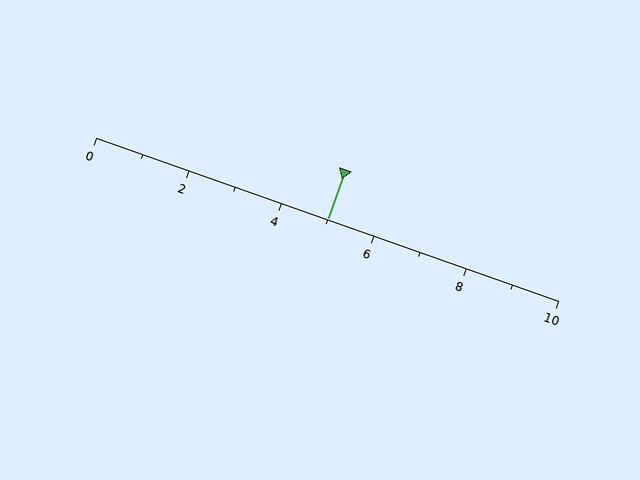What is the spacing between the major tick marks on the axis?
The major ticks are spaced 2 apart.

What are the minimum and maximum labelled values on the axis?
The axis runs from 0 to 10.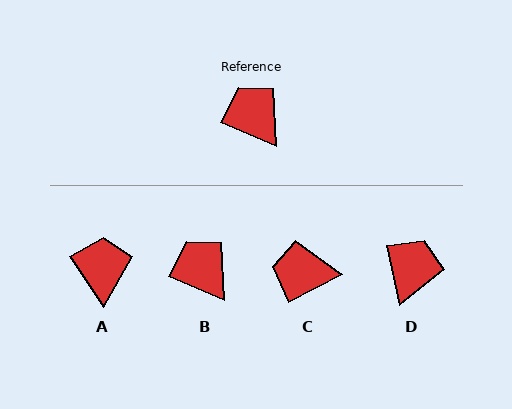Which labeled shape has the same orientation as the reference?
B.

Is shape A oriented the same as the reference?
No, it is off by about 33 degrees.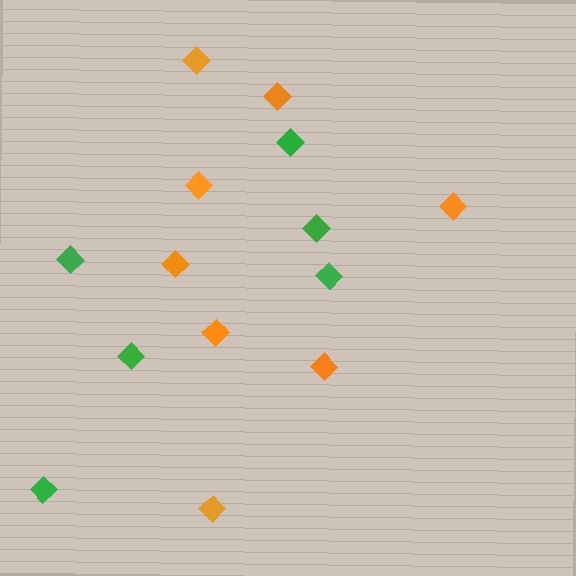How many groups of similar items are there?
There are 2 groups: one group of orange diamonds (8) and one group of green diamonds (6).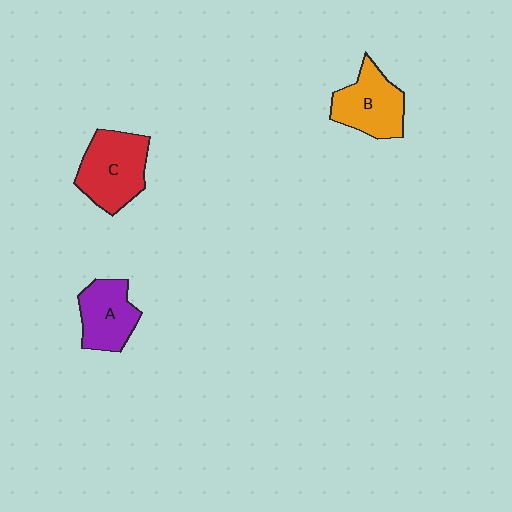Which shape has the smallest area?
Shape A (purple).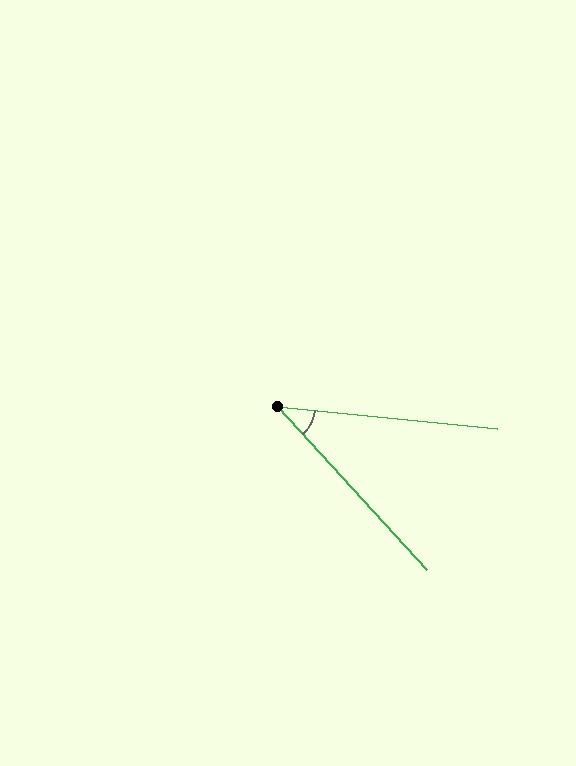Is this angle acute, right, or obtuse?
It is acute.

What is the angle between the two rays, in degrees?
Approximately 42 degrees.